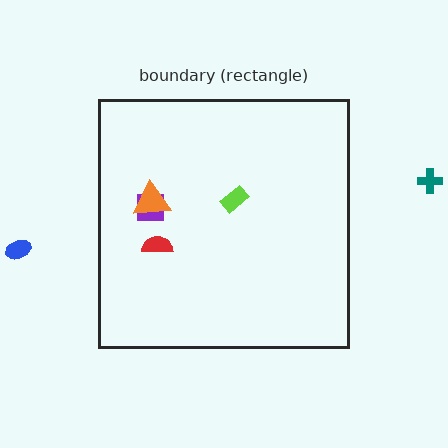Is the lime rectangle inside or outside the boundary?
Inside.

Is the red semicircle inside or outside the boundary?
Inside.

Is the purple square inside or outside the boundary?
Inside.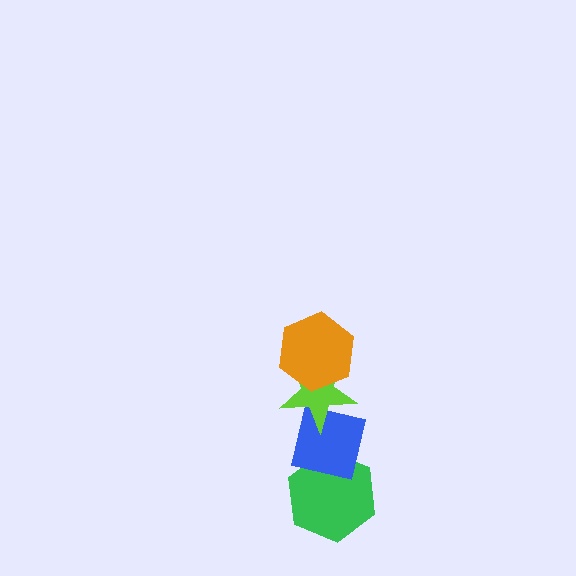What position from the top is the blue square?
The blue square is 3rd from the top.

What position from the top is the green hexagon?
The green hexagon is 4th from the top.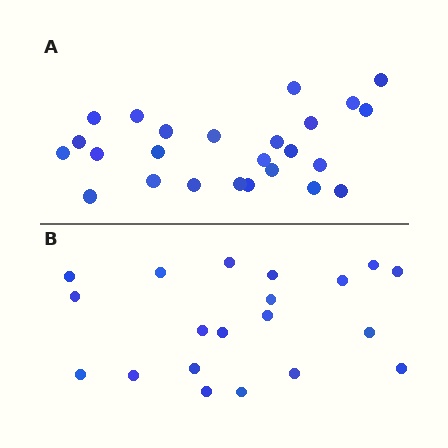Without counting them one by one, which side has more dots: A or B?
Region A (the top region) has more dots.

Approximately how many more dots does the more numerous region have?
Region A has about 5 more dots than region B.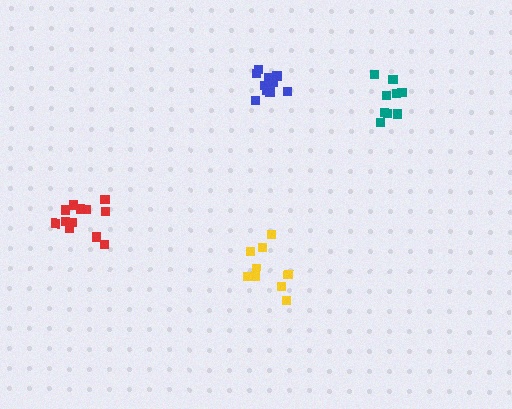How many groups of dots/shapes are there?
There are 4 groups.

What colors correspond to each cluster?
The clusters are colored: yellow, teal, blue, red.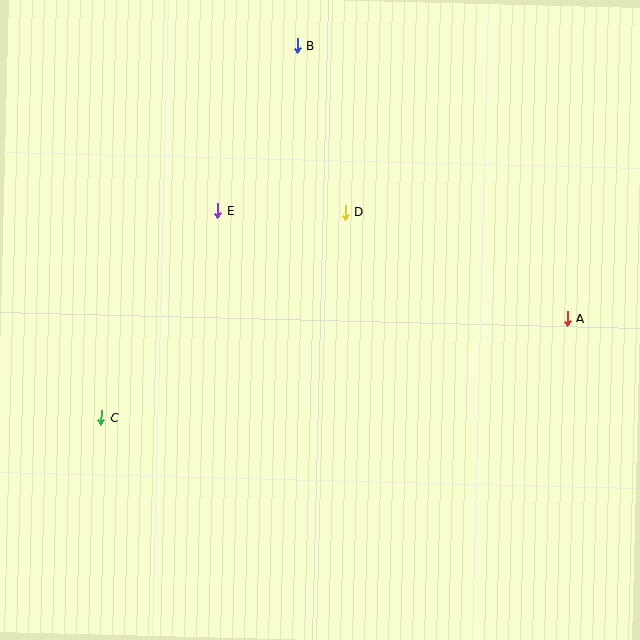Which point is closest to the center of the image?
Point D at (345, 212) is closest to the center.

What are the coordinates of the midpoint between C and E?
The midpoint between C and E is at (159, 314).